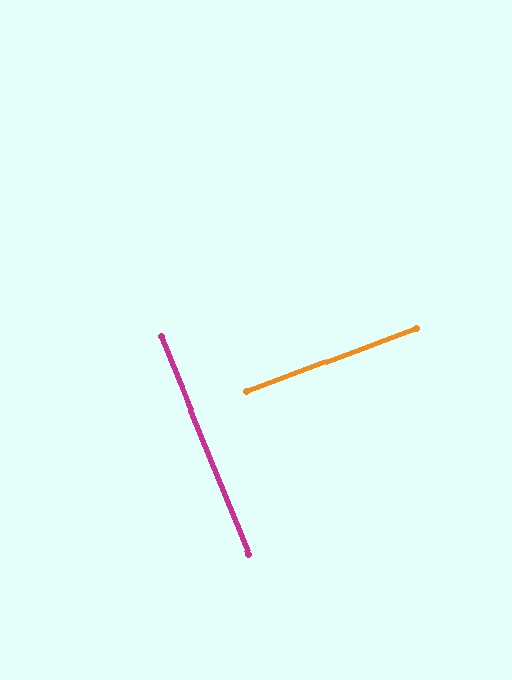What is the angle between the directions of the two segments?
Approximately 88 degrees.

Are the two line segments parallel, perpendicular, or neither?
Perpendicular — they meet at approximately 88°.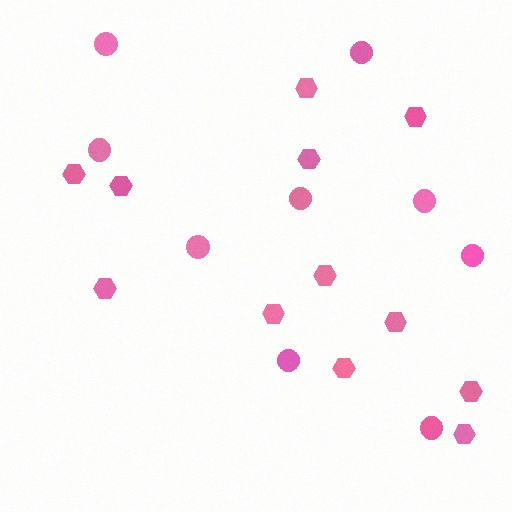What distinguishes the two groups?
There are 2 groups: one group of hexagons (12) and one group of circles (9).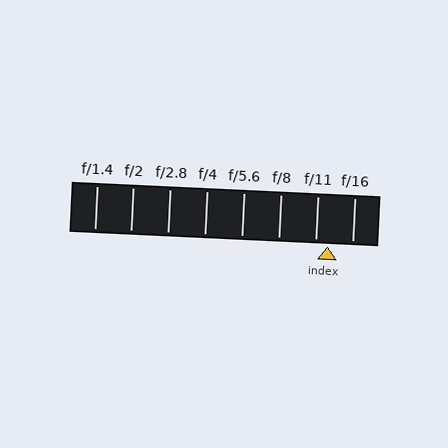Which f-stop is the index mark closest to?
The index mark is closest to f/11.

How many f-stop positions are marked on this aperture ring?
There are 8 f-stop positions marked.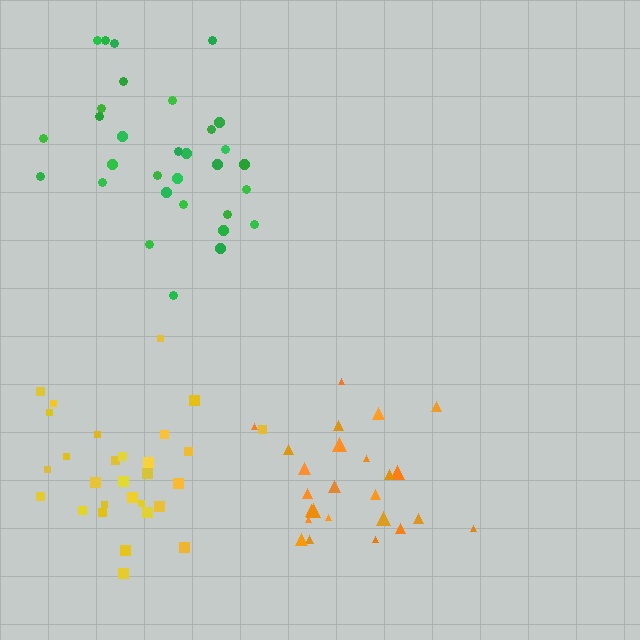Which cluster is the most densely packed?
Orange.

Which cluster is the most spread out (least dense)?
Green.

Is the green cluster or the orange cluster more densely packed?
Orange.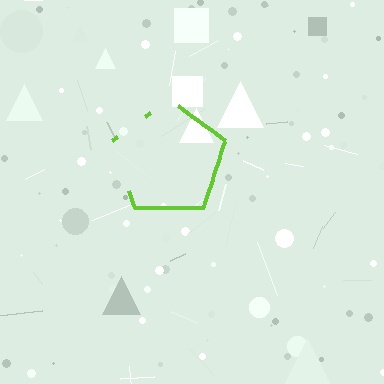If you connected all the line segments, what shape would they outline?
They would outline a pentagon.